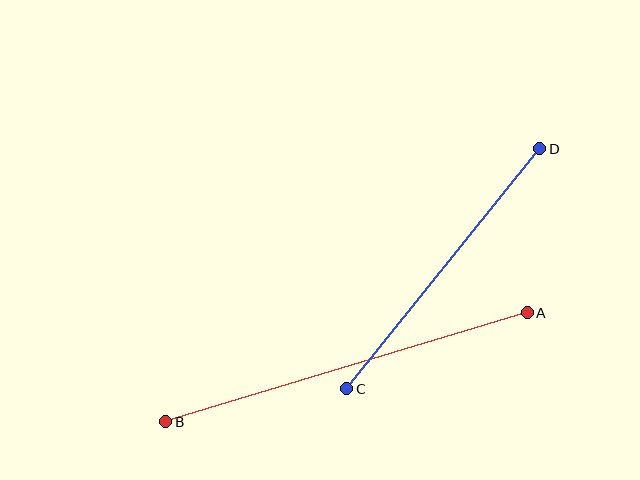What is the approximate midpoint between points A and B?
The midpoint is at approximately (347, 367) pixels.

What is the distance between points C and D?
The distance is approximately 308 pixels.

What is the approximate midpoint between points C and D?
The midpoint is at approximately (443, 269) pixels.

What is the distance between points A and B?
The distance is approximately 378 pixels.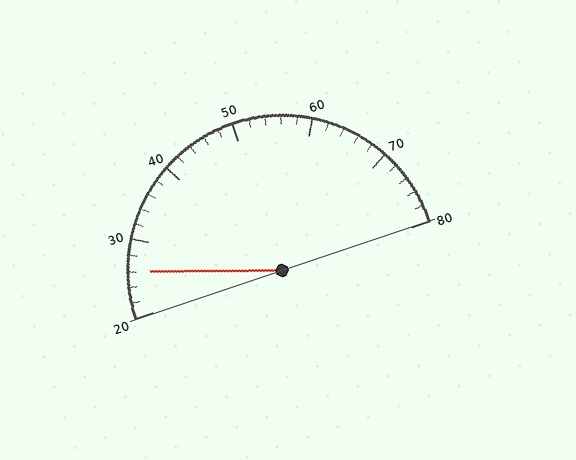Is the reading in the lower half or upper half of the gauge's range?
The reading is in the lower half of the range (20 to 80).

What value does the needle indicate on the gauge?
The needle indicates approximately 26.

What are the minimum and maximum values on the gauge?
The gauge ranges from 20 to 80.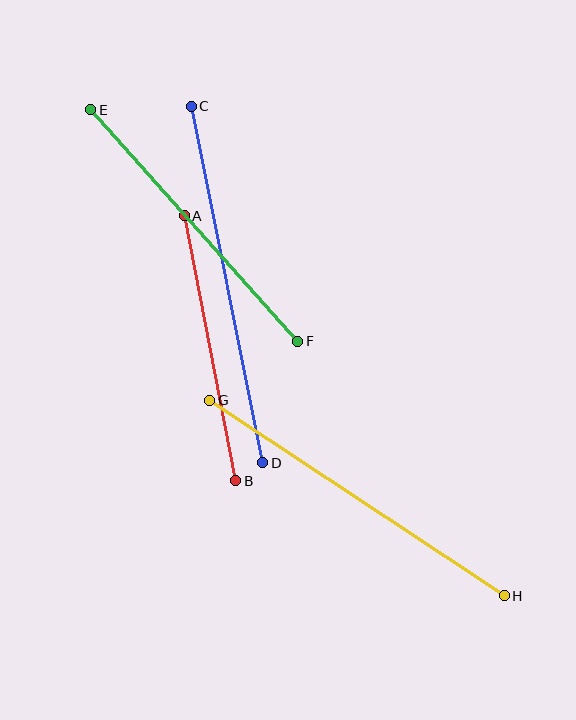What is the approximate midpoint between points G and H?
The midpoint is at approximately (357, 498) pixels.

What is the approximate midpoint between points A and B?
The midpoint is at approximately (210, 348) pixels.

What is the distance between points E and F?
The distance is approximately 311 pixels.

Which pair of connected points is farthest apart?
Points C and D are farthest apart.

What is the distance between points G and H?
The distance is approximately 354 pixels.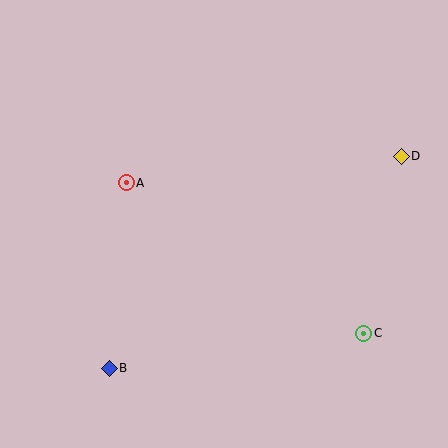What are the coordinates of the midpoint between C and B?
The midpoint between C and B is at (236, 351).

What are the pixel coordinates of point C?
Point C is at (364, 333).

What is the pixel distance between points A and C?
The distance between A and C is 281 pixels.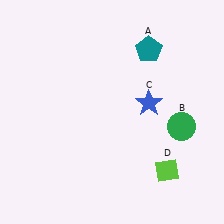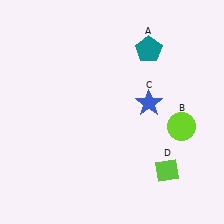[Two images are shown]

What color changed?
The circle (B) changed from green in Image 1 to lime in Image 2.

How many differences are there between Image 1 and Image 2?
There is 1 difference between the two images.